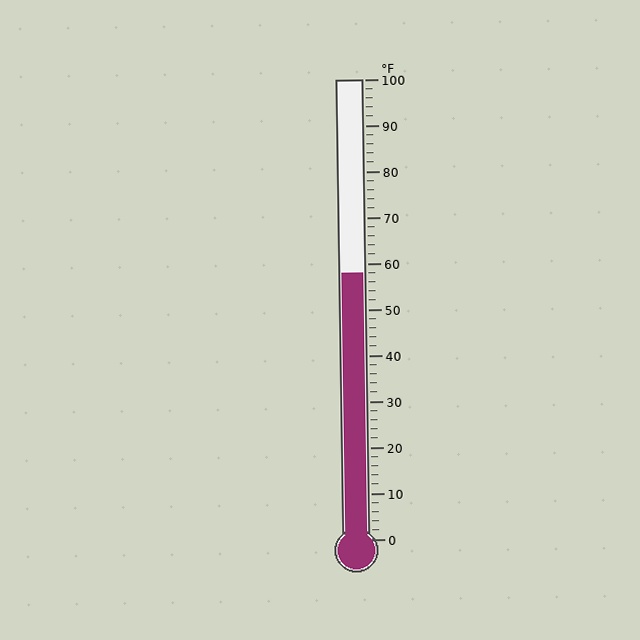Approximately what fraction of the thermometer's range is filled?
The thermometer is filled to approximately 60% of its range.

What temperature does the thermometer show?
The thermometer shows approximately 58°F.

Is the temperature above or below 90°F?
The temperature is below 90°F.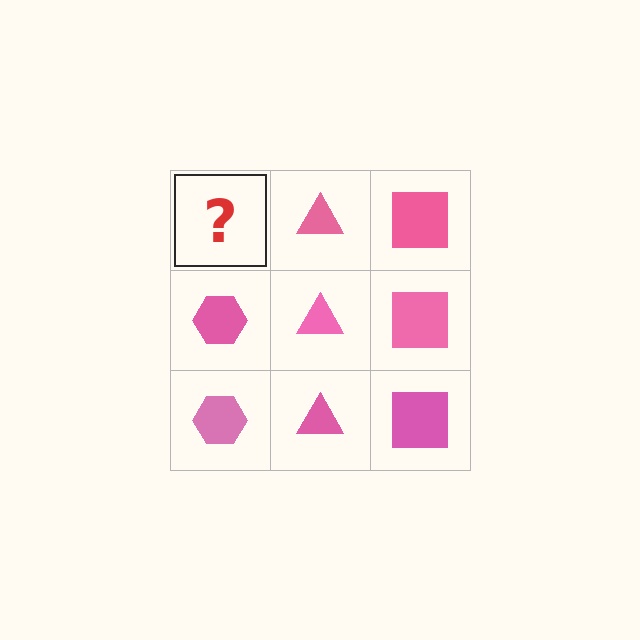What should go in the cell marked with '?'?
The missing cell should contain a pink hexagon.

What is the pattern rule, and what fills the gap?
The rule is that each column has a consistent shape. The gap should be filled with a pink hexagon.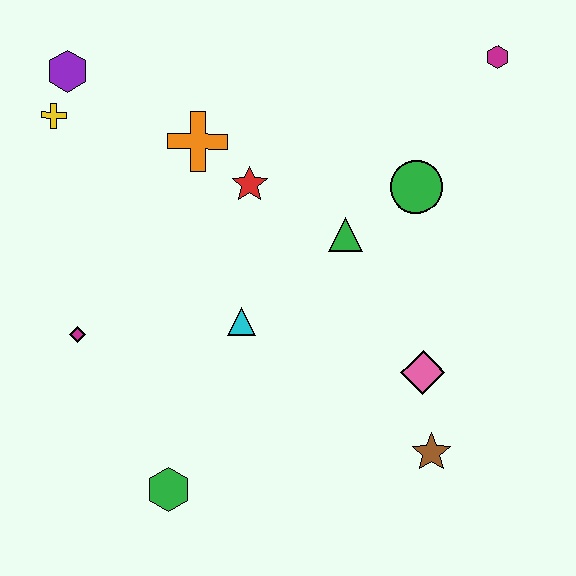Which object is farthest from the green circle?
The green hexagon is farthest from the green circle.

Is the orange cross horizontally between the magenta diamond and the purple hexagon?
No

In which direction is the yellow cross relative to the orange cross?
The yellow cross is to the left of the orange cross.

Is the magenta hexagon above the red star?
Yes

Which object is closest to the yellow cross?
The purple hexagon is closest to the yellow cross.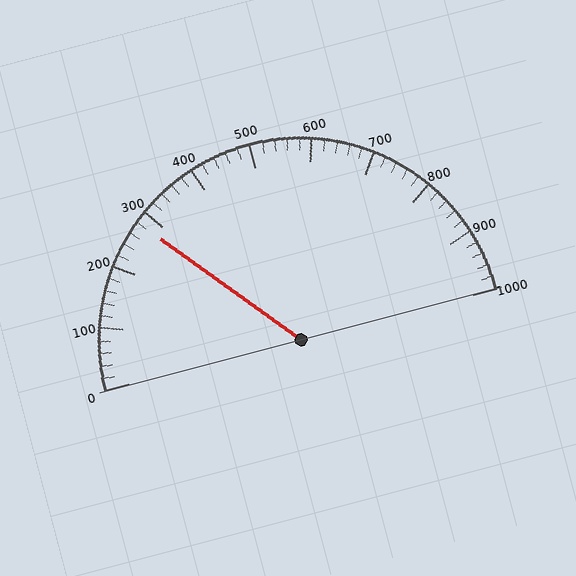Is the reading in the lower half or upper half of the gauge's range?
The reading is in the lower half of the range (0 to 1000).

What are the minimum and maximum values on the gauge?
The gauge ranges from 0 to 1000.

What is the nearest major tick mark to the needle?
The nearest major tick mark is 300.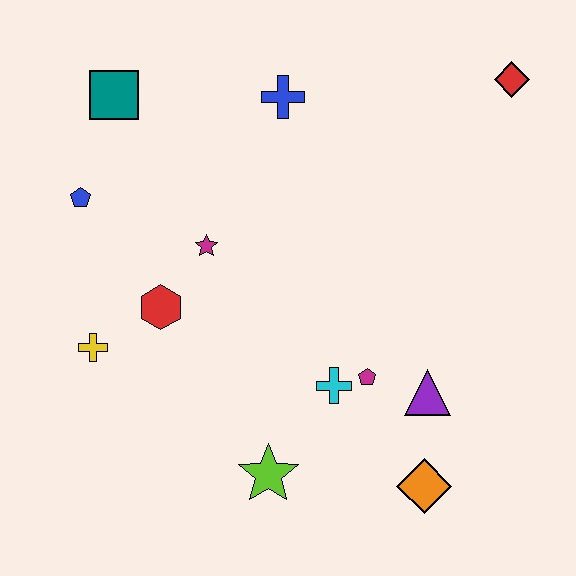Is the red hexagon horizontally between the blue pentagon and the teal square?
No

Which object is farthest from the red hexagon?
The red diamond is farthest from the red hexagon.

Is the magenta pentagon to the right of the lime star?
Yes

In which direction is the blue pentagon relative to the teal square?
The blue pentagon is below the teal square.